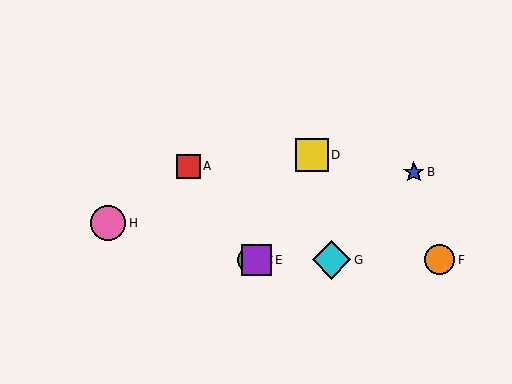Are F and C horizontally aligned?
Yes, both are at y≈260.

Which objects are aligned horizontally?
Objects C, E, F, G are aligned horizontally.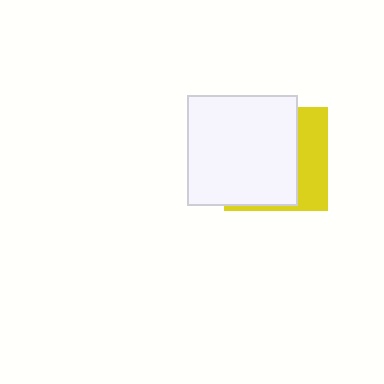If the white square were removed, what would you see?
You would see the complete yellow square.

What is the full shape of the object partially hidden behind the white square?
The partially hidden object is a yellow square.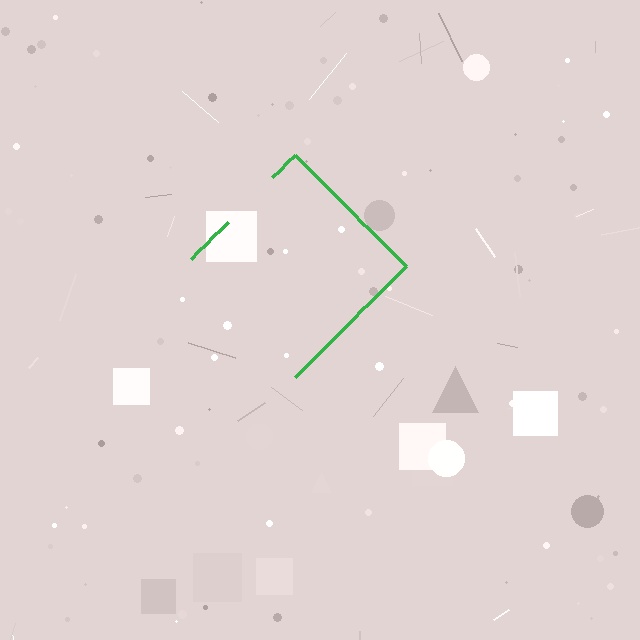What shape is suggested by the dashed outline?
The dashed outline suggests a diamond.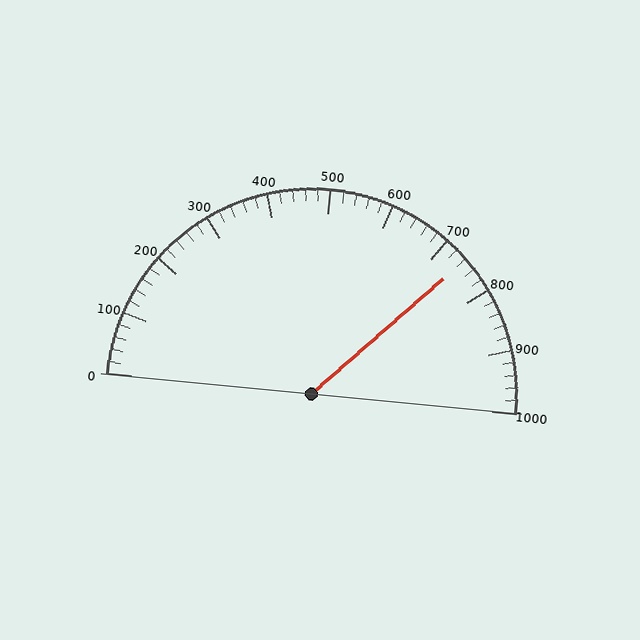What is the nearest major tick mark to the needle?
The nearest major tick mark is 700.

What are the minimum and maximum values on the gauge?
The gauge ranges from 0 to 1000.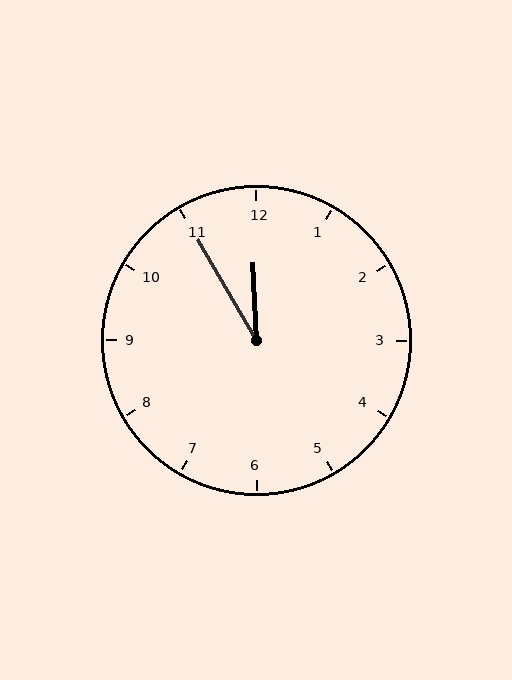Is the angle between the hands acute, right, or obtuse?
It is acute.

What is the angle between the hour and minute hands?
Approximately 28 degrees.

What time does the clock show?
11:55.